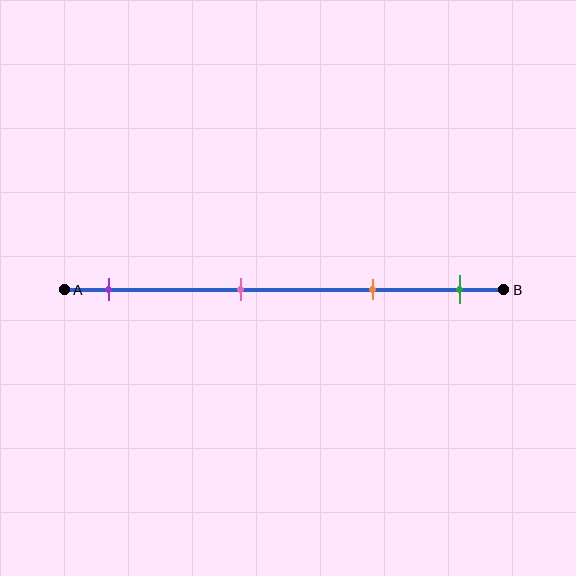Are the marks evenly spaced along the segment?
No, the marks are not evenly spaced.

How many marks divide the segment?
There are 4 marks dividing the segment.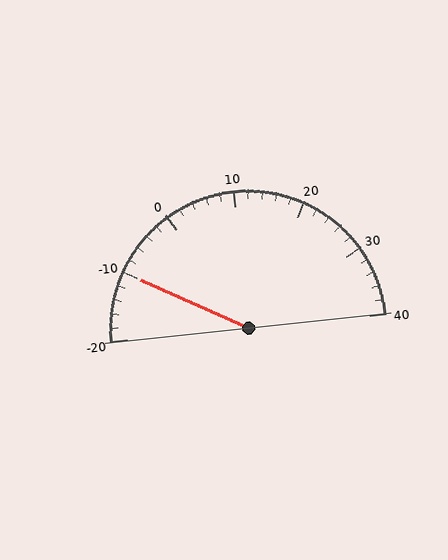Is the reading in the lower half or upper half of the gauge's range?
The reading is in the lower half of the range (-20 to 40).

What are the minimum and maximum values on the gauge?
The gauge ranges from -20 to 40.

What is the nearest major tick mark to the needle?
The nearest major tick mark is -10.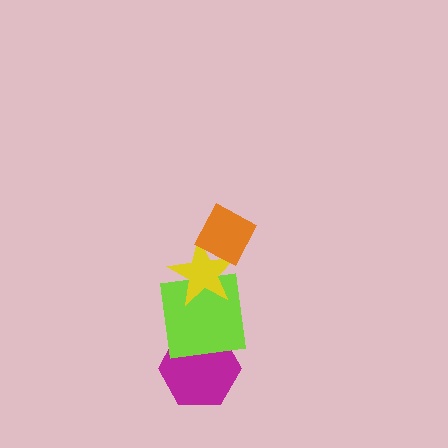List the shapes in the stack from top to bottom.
From top to bottom: the orange diamond, the yellow star, the lime square, the magenta hexagon.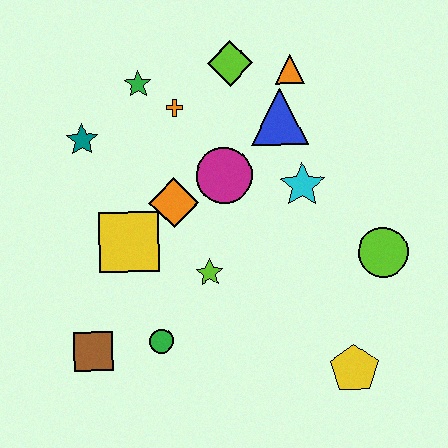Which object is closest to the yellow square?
The orange diamond is closest to the yellow square.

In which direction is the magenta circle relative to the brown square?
The magenta circle is above the brown square.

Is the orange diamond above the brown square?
Yes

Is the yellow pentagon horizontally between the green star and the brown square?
No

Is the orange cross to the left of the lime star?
Yes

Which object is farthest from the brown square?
The orange triangle is farthest from the brown square.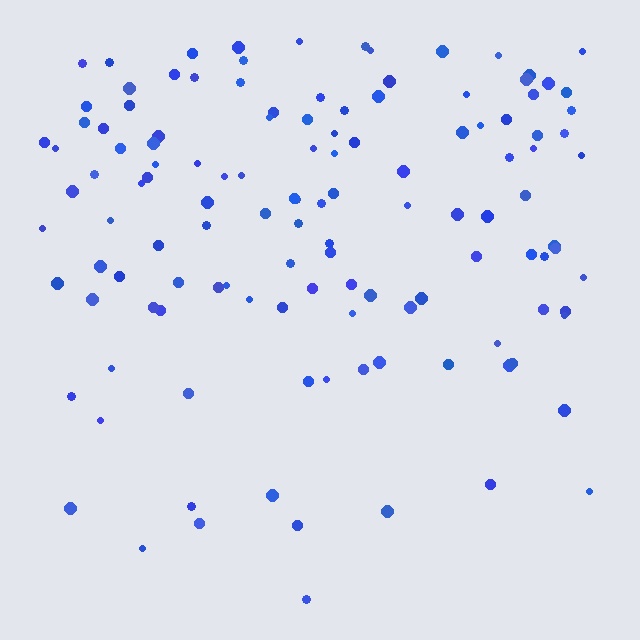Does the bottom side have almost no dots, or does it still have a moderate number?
Still a moderate number, just noticeably fewer than the top.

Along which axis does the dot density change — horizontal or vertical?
Vertical.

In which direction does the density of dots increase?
From bottom to top, with the top side densest.